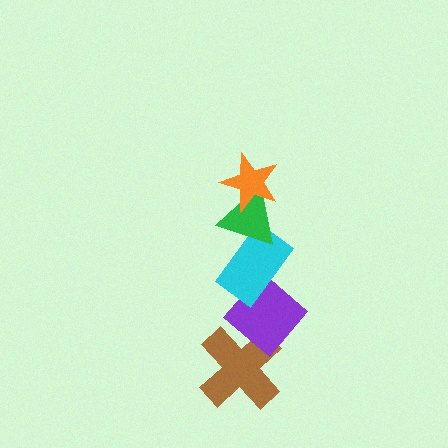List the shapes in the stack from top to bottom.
From top to bottom: the orange star, the green triangle, the cyan rectangle, the purple diamond, the brown cross.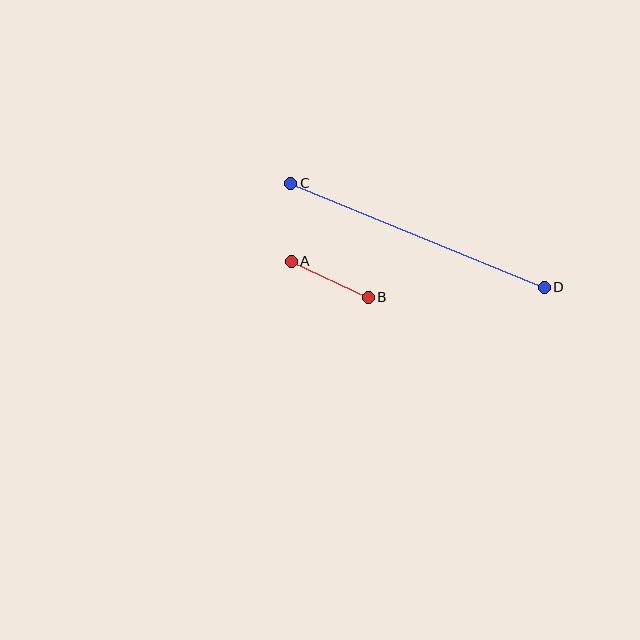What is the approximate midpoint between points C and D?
The midpoint is at approximately (417, 235) pixels.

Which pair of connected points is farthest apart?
Points C and D are farthest apart.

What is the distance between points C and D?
The distance is approximately 274 pixels.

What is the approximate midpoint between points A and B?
The midpoint is at approximately (330, 279) pixels.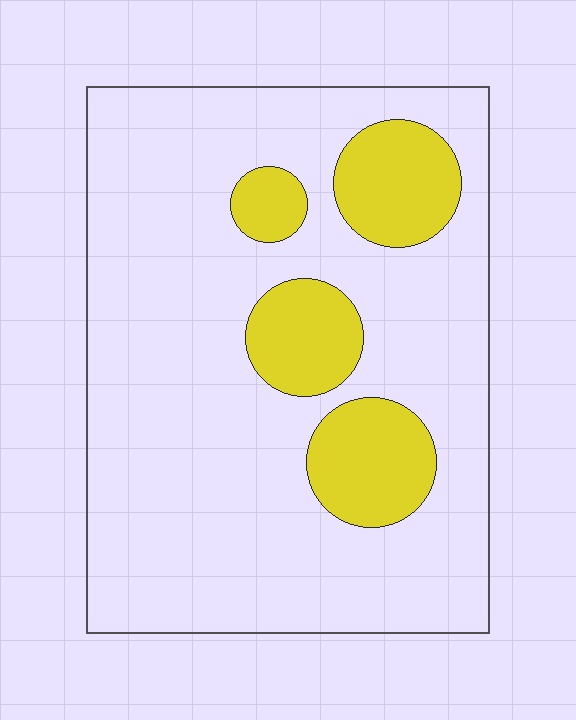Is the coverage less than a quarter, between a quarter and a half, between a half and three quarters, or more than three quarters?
Less than a quarter.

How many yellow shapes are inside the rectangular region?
4.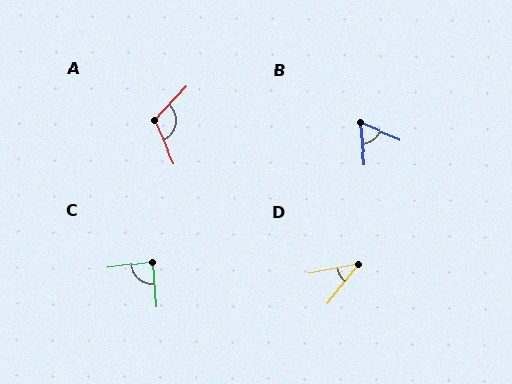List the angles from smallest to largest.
D (41°), B (62°), C (86°), A (112°).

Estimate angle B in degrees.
Approximately 62 degrees.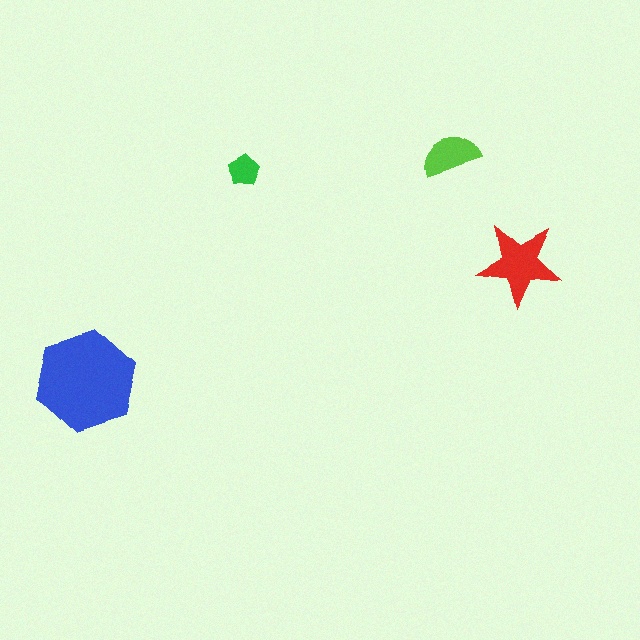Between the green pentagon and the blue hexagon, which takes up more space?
The blue hexagon.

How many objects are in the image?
There are 4 objects in the image.